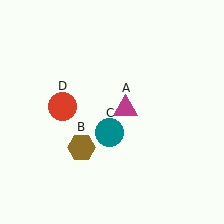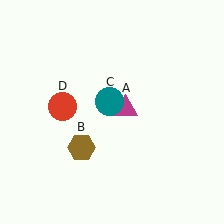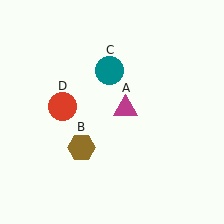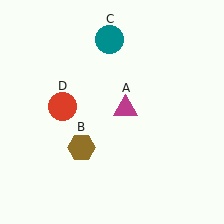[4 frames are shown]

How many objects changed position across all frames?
1 object changed position: teal circle (object C).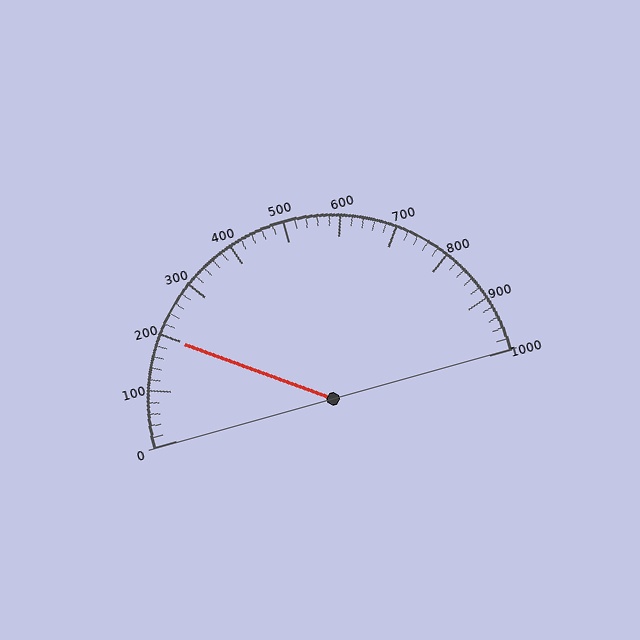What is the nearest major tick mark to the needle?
The nearest major tick mark is 200.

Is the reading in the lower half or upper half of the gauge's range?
The reading is in the lower half of the range (0 to 1000).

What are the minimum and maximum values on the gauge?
The gauge ranges from 0 to 1000.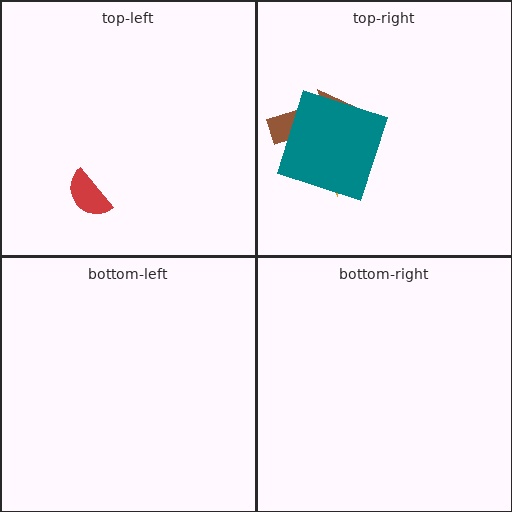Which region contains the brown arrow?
The top-right region.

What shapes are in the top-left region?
The red semicircle.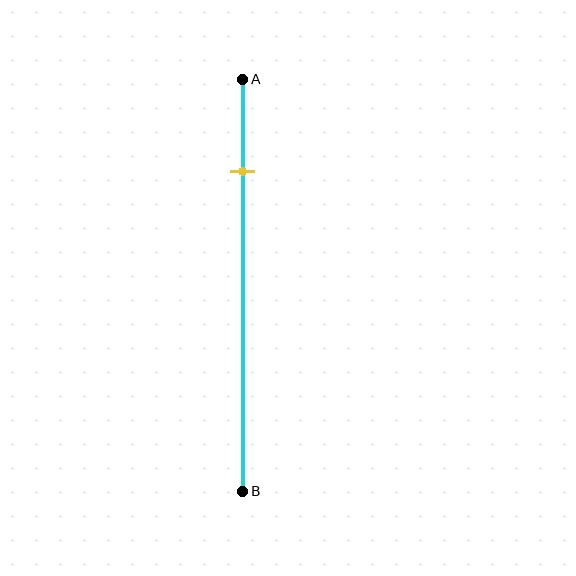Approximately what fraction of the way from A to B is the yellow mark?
The yellow mark is approximately 20% of the way from A to B.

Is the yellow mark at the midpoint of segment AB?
No, the mark is at about 20% from A, not at the 50% midpoint.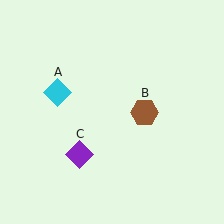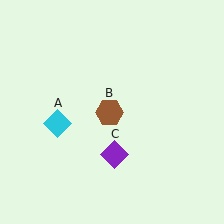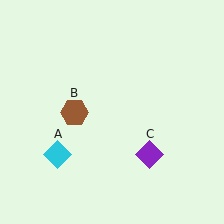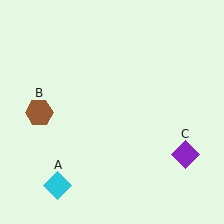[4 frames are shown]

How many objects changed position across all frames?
3 objects changed position: cyan diamond (object A), brown hexagon (object B), purple diamond (object C).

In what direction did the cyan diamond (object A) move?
The cyan diamond (object A) moved down.